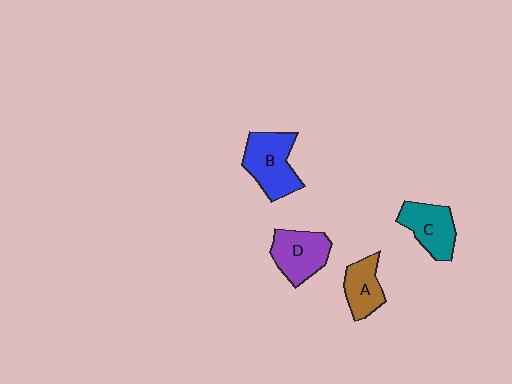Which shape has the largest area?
Shape B (blue).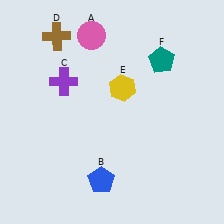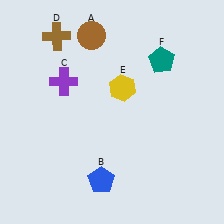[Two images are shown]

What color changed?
The circle (A) changed from pink in Image 1 to brown in Image 2.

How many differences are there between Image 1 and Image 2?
There is 1 difference between the two images.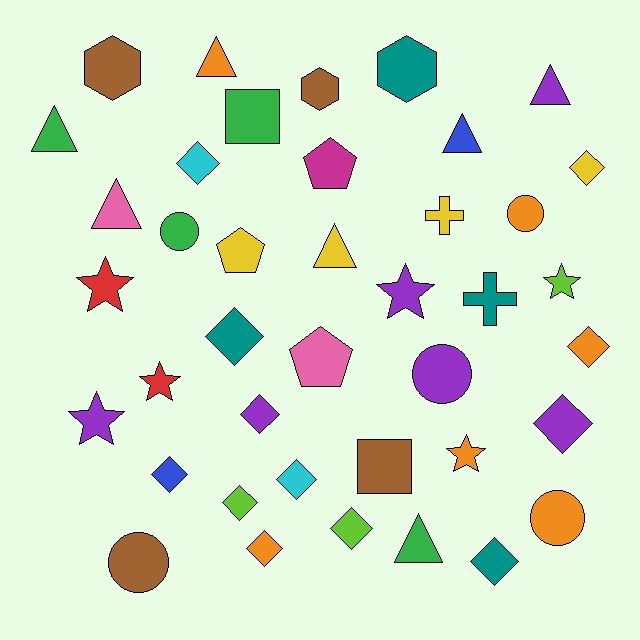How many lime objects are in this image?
There are 3 lime objects.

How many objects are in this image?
There are 40 objects.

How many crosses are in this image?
There are 2 crosses.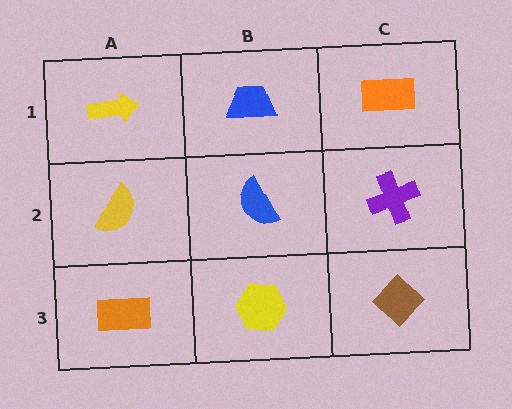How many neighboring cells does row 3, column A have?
2.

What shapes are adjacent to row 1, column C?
A purple cross (row 2, column C), a blue trapezoid (row 1, column B).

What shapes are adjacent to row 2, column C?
An orange rectangle (row 1, column C), a brown diamond (row 3, column C), a blue semicircle (row 2, column B).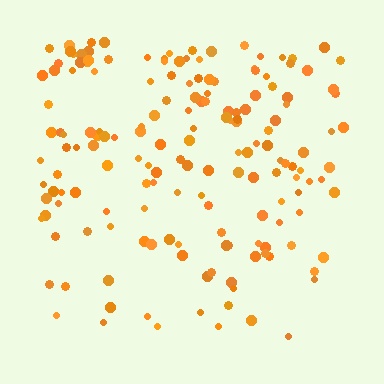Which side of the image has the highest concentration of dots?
The top.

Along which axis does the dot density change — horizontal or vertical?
Vertical.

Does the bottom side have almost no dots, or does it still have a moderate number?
Still a moderate number, just noticeably fewer than the top.